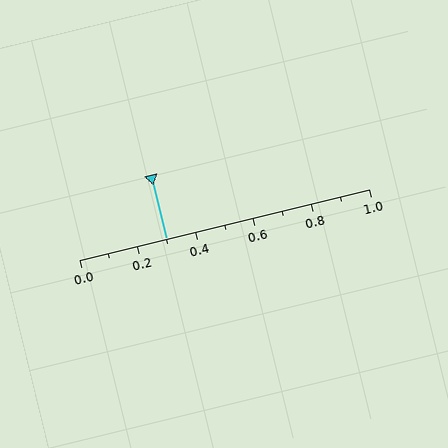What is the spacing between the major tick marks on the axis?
The major ticks are spaced 0.2 apart.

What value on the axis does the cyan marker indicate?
The marker indicates approximately 0.3.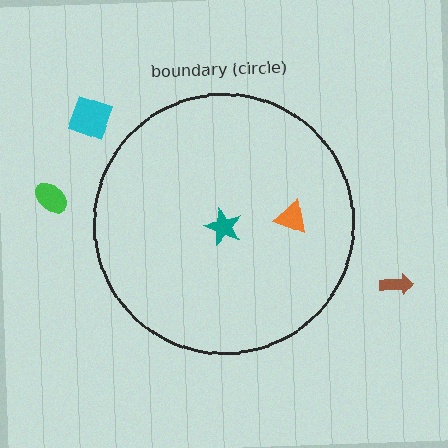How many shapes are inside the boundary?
2 inside, 3 outside.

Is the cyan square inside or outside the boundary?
Outside.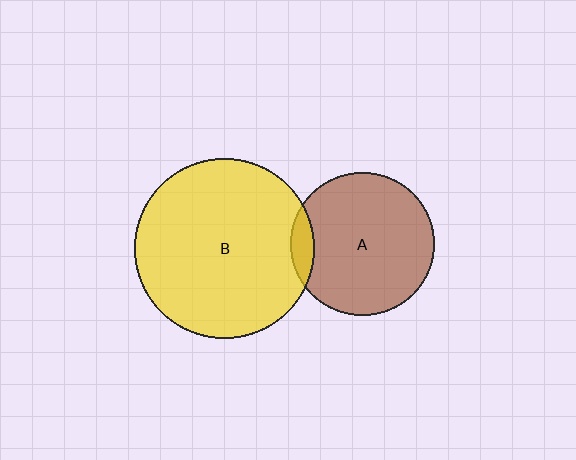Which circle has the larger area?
Circle B (yellow).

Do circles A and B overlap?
Yes.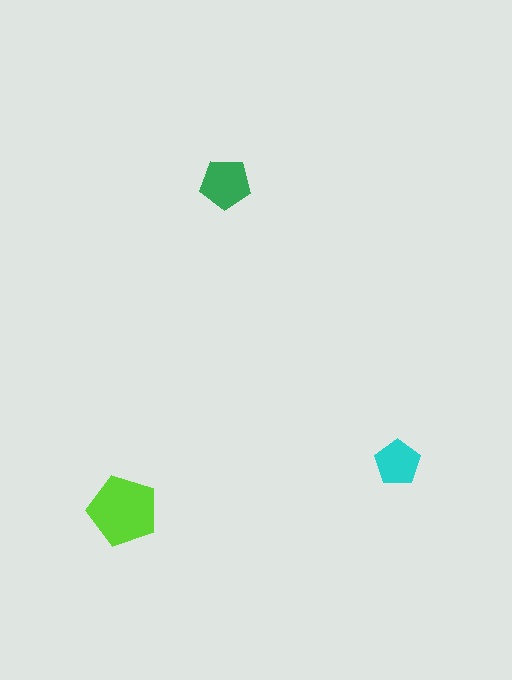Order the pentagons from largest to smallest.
the lime one, the green one, the cyan one.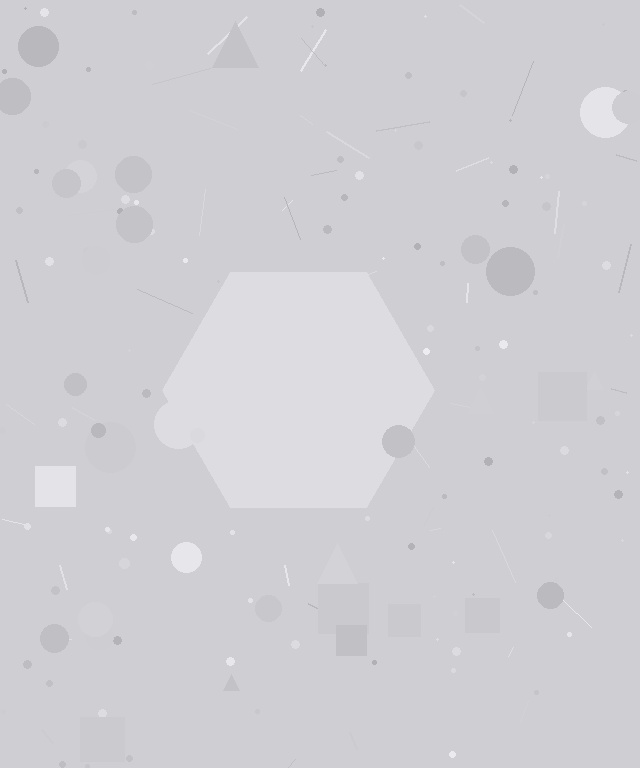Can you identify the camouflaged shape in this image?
The camouflaged shape is a hexagon.